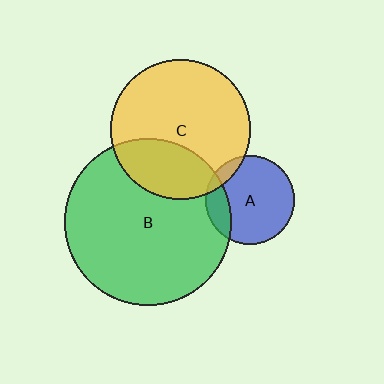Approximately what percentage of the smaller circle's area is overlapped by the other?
Approximately 10%.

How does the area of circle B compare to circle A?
Approximately 3.5 times.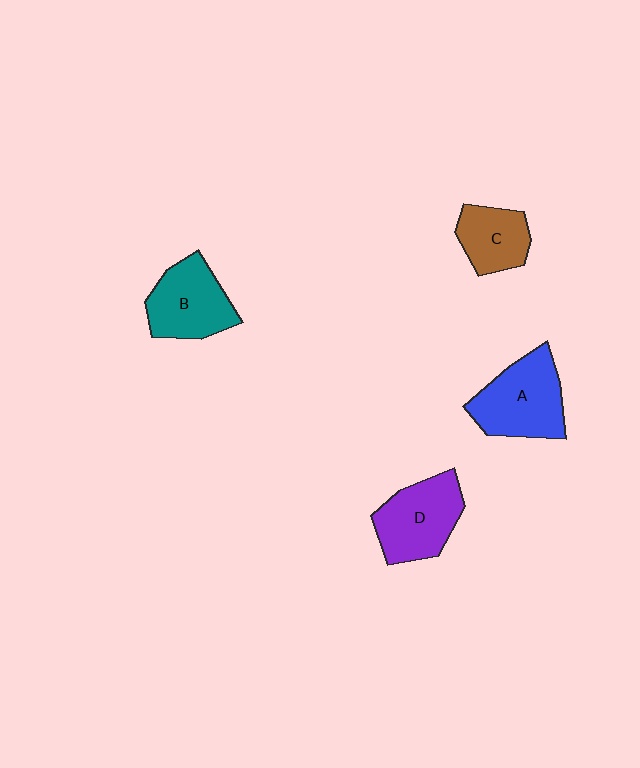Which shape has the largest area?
Shape A (blue).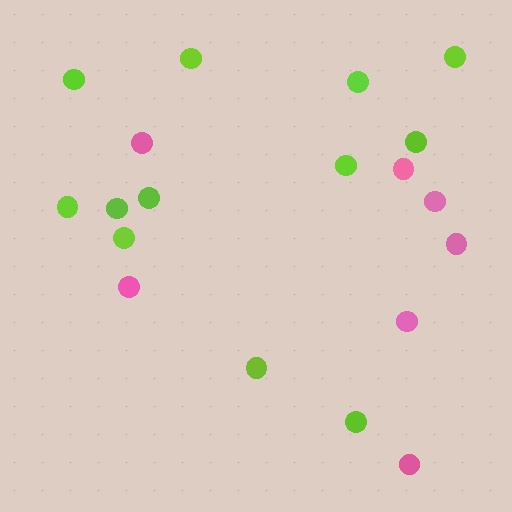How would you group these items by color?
There are 2 groups: one group of pink circles (7) and one group of lime circles (12).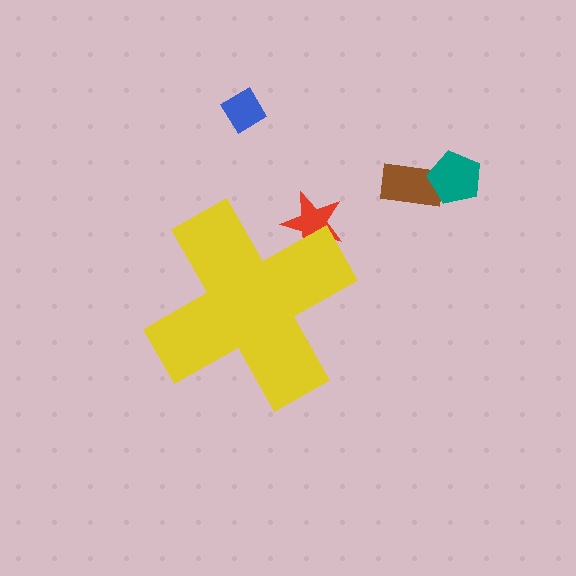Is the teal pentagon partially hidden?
No, the teal pentagon is fully visible.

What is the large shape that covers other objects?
A yellow cross.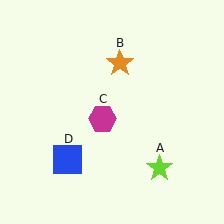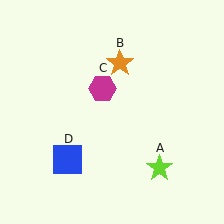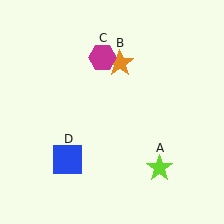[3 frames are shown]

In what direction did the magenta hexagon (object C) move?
The magenta hexagon (object C) moved up.